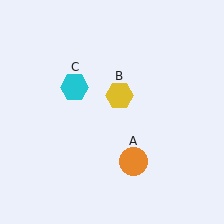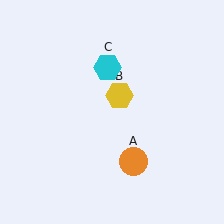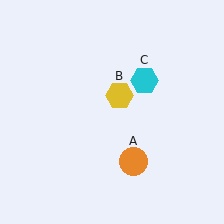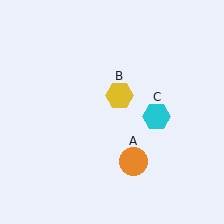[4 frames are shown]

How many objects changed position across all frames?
1 object changed position: cyan hexagon (object C).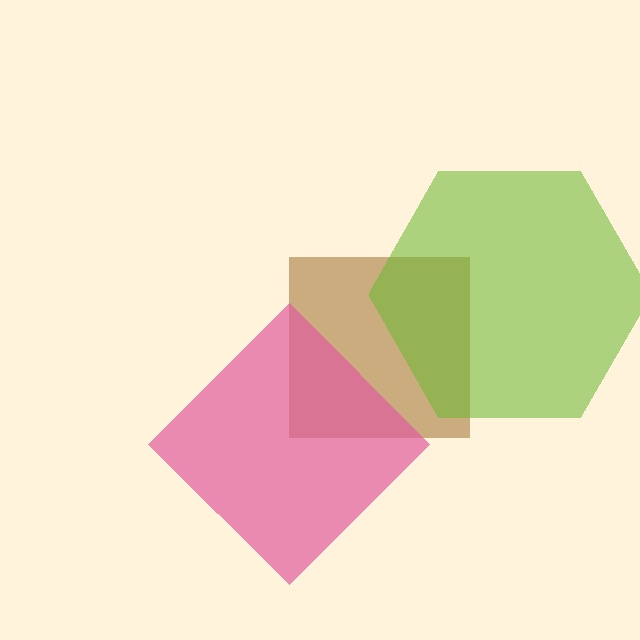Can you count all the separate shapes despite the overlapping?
Yes, there are 3 separate shapes.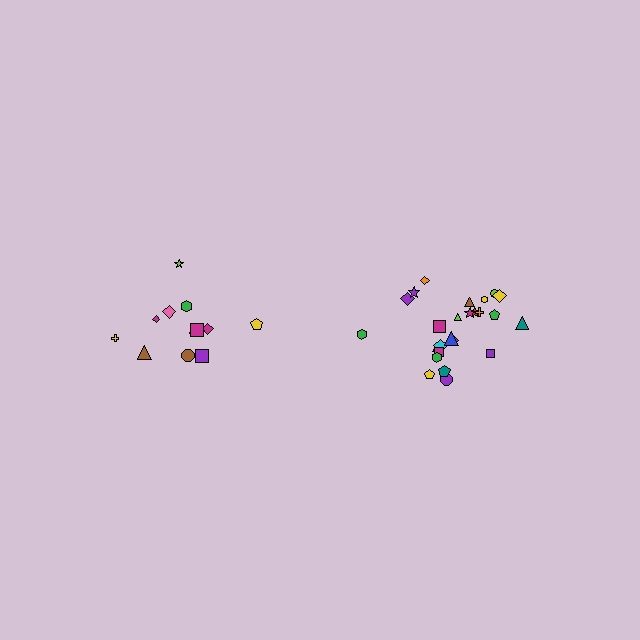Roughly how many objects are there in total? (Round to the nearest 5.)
Roughly 35 objects in total.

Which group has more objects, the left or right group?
The right group.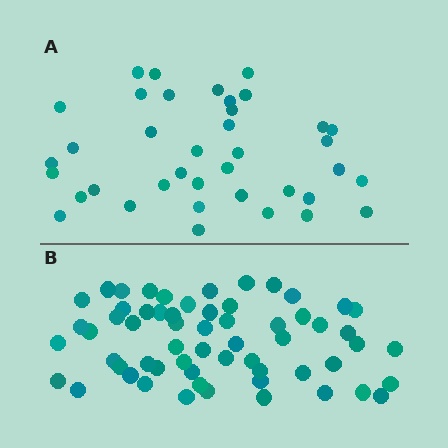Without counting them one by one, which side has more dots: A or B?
Region B (the bottom region) has more dots.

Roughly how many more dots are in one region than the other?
Region B has approximately 20 more dots than region A.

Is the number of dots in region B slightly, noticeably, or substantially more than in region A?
Region B has substantially more. The ratio is roughly 1.6 to 1.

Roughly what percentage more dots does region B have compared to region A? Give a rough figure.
About 60% more.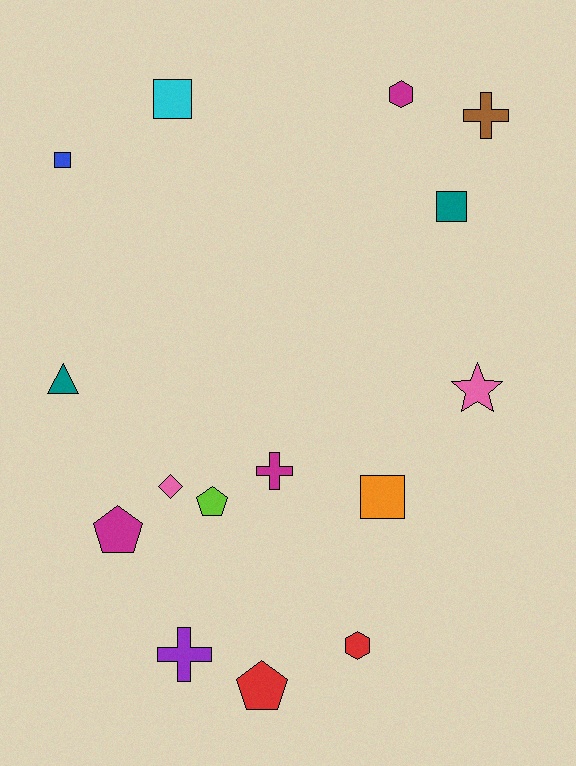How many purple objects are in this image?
There is 1 purple object.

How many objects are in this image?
There are 15 objects.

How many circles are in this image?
There are no circles.